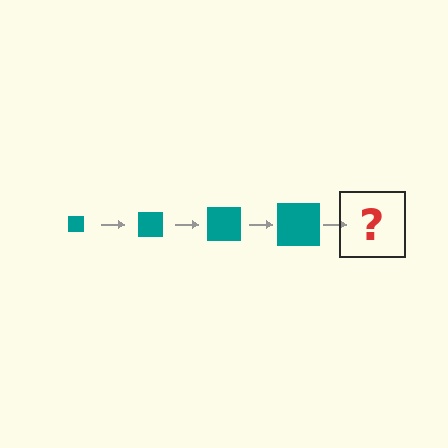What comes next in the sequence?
The next element should be a teal square, larger than the previous one.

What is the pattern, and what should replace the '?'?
The pattern is that the square gets progressively larger each step. The '?' should be a teal square, larger than the previous one.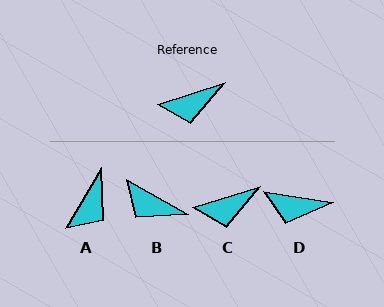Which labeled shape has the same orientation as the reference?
C.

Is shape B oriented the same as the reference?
No, it is off by about 47 degrees.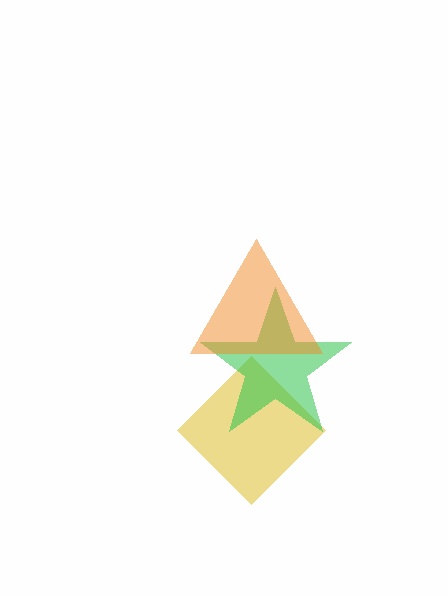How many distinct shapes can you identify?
There are 3 distinct shapes: a yellow diamond, a green star, an orange triangle.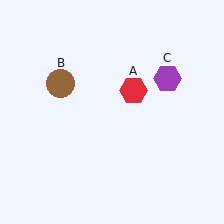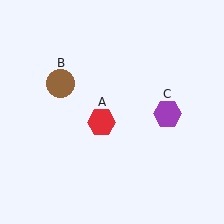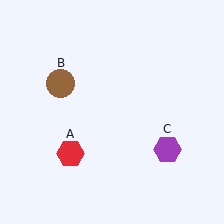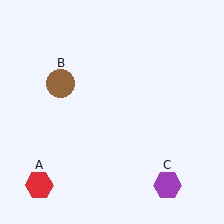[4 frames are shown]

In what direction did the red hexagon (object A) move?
The red hexagon (object A) moved down and to the left.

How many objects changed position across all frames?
2 objects changed position: red hexagon (object A), purple hexagon (object C).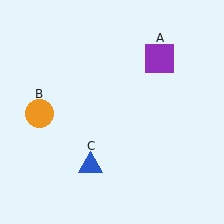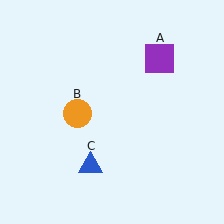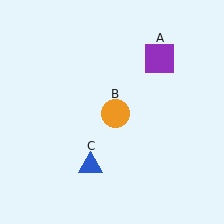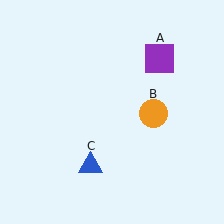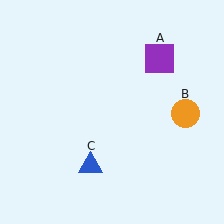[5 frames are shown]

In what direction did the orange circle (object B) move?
The orange circle (object B) moved right.